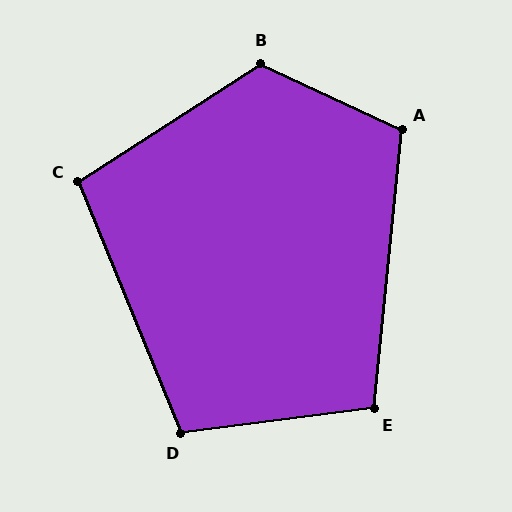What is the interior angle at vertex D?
Approximately 105 degrees (obtuse).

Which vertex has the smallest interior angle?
C, at approximately 101 degrees.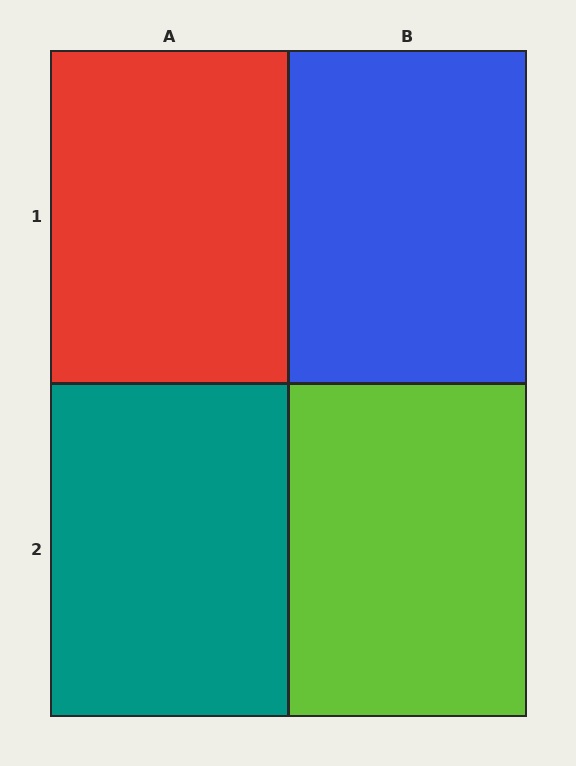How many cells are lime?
1 cell is lime.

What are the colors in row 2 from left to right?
Teal, lime.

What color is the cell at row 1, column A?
Red.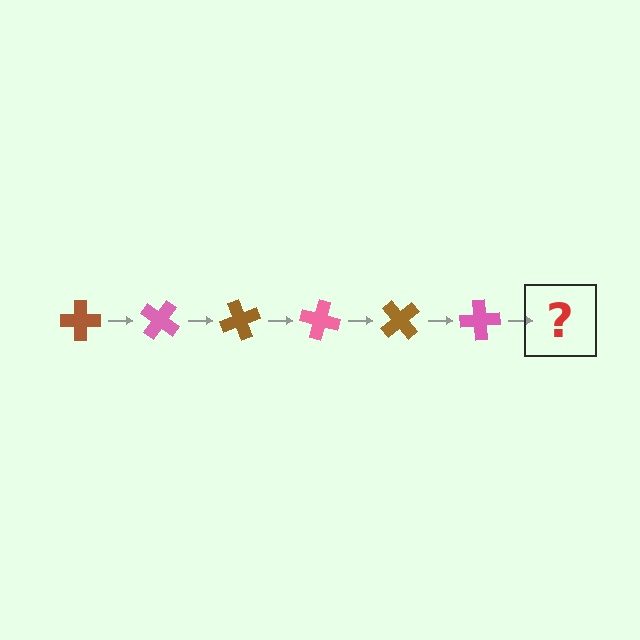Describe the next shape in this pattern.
It should be a brown cross, rotated 210 degrees from the start.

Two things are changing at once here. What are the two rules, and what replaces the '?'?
The two rules are that it rotates 35 degrees each step and the color cycles through brown and pink. The '?' should be a brown cross, rotated 210 degrees from the start.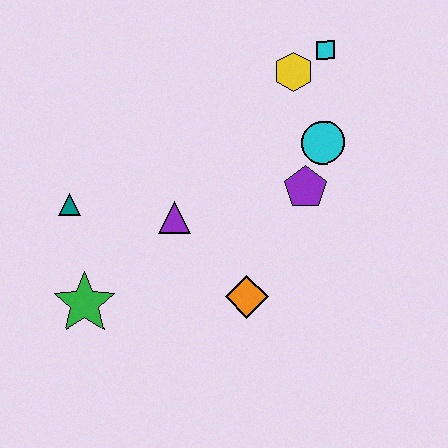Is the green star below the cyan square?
Yes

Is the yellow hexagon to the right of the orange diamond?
Yes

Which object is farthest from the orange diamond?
The cyan square is farthest from the orange diamond.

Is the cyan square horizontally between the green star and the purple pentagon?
No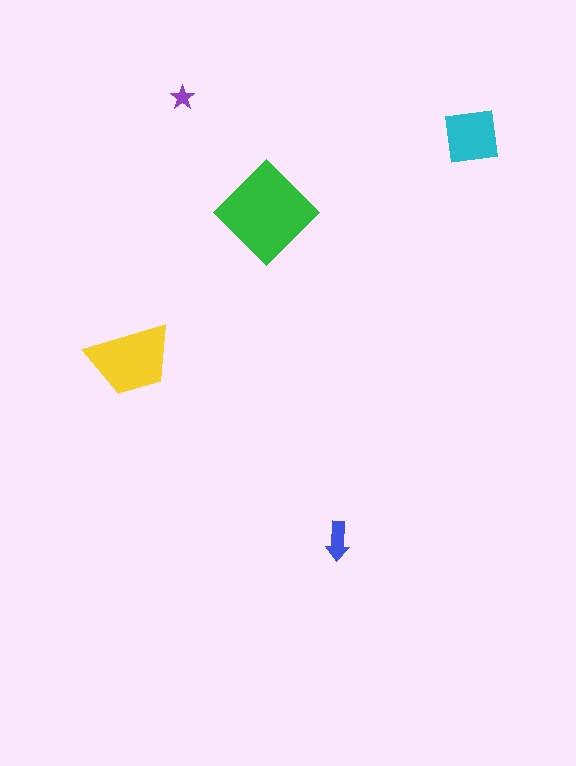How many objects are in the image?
There are 5 objects in the image.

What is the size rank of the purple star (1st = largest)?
5th.